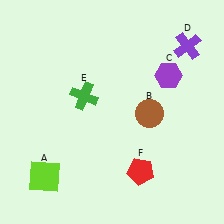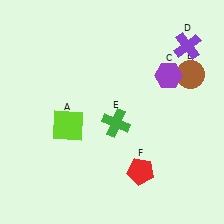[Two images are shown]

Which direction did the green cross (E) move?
The green cross (E) moved right.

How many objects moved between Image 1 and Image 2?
3 objects moved between the two images.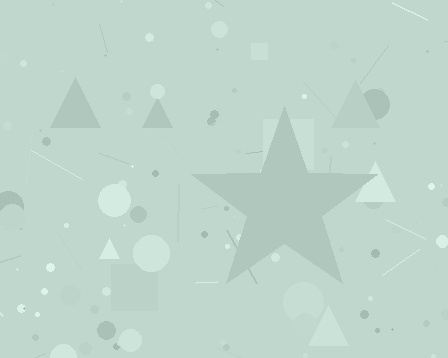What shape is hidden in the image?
A star is hidden in the image.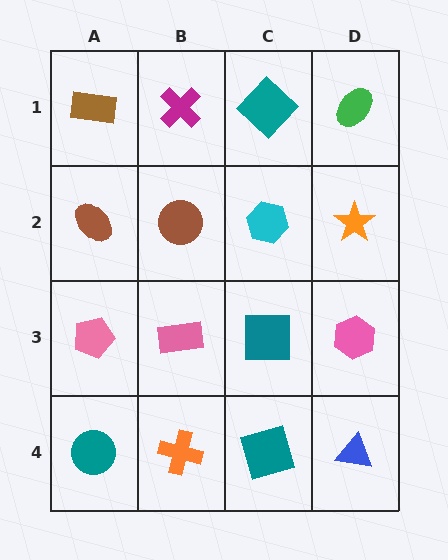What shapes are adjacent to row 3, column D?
An orange star (row 2, column D), a blue triangle (row 4, column D), a teal square (row 3, column C).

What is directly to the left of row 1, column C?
A magenta cross.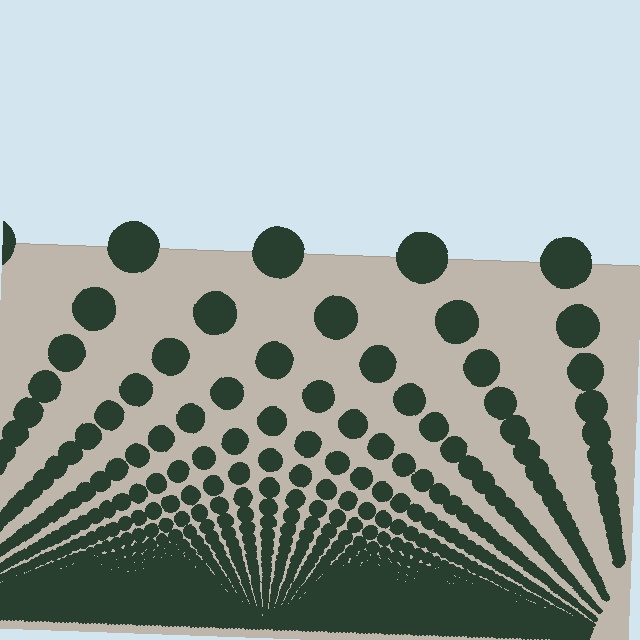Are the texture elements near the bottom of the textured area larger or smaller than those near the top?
Smaller. The gradient is inverted — elements near the bottom are smaller and denser.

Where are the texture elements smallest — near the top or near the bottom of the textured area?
Near the bottom.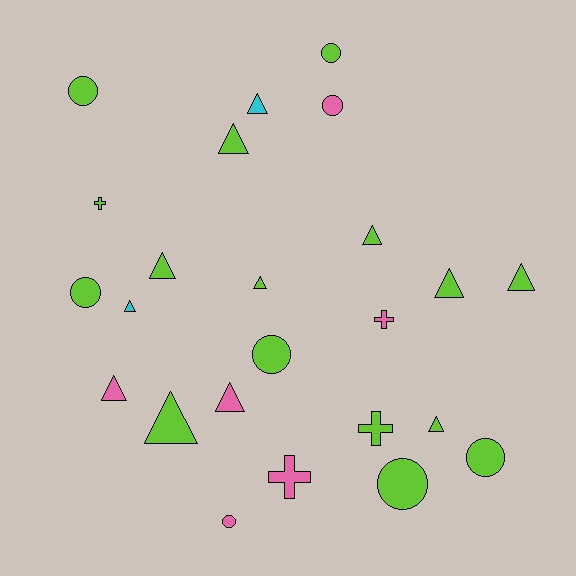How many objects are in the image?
There are 24 objects.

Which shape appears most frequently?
Triangle, with 12 objects.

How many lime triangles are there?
There are 8 lime triangles.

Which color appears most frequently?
Lime, with 16 objects.